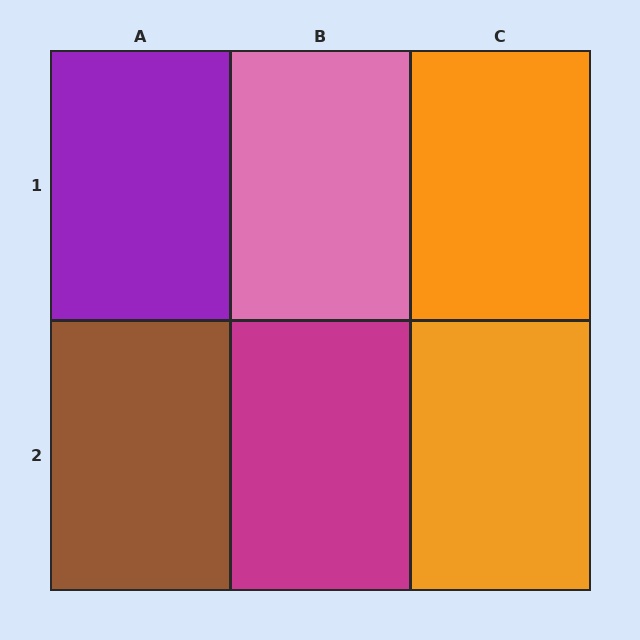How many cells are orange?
2 cells are orange.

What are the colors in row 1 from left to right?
Purple, pink, orange.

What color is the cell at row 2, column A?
Brown.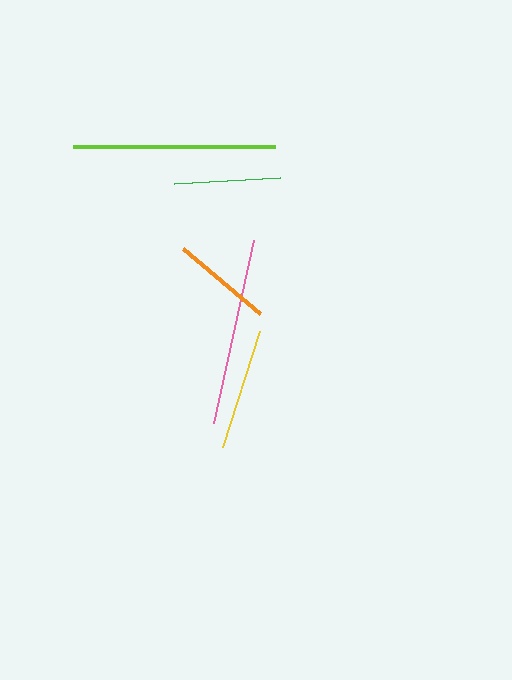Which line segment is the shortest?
The orange line is the shortest at approximately 100 pixels.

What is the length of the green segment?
The green segment is approximately 107 pixels long.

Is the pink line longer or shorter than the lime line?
The lime line is longer than the pink line.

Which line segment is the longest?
The lime line is the longest at approximately 202 pixels.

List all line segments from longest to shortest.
From longest to shortest: lime, pink, yellow, green, orange.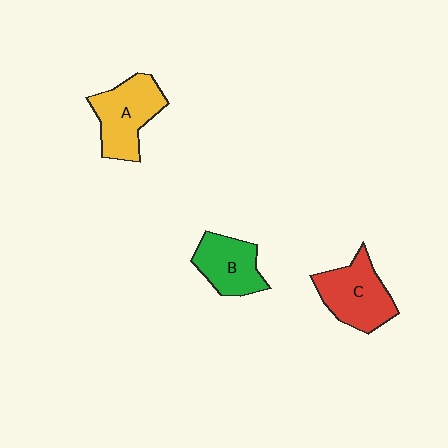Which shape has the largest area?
Shape A (yellow).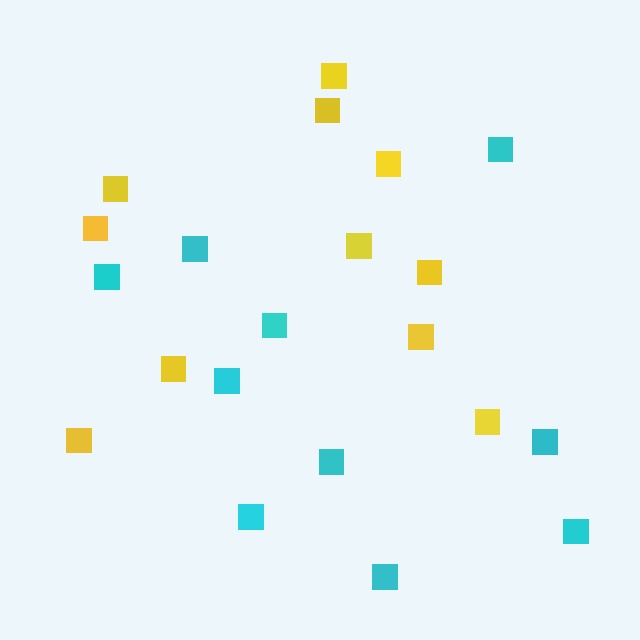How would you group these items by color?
There are 2 groups: one group of cyan squares (10) and one group of yellow squares (11).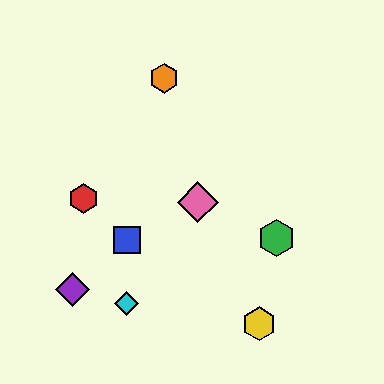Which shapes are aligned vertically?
The blue square, the cyan diamond are aligned vertically.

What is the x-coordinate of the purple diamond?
The purple diamond is at x≈73.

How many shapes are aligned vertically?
2 shapes (the blue square, the cyan diamond) are aligned vertically.